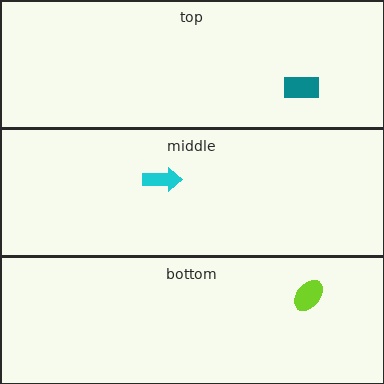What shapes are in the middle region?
The cyan arrow.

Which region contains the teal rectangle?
The top region.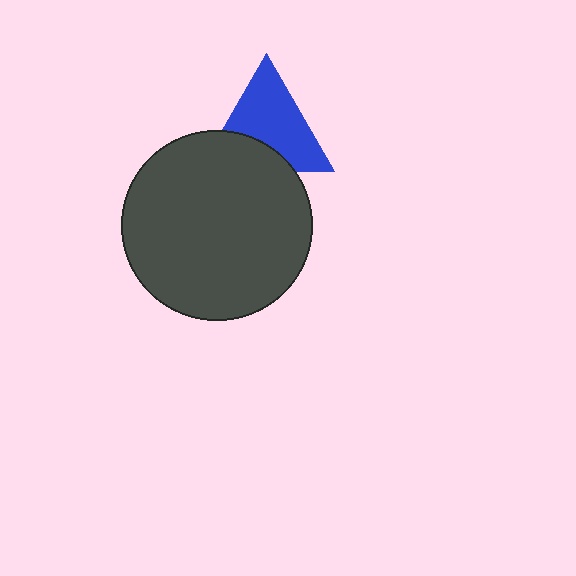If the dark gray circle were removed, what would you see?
You would see the complete blue triangle.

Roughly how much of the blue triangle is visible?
Most of it is visible (roughly 68%).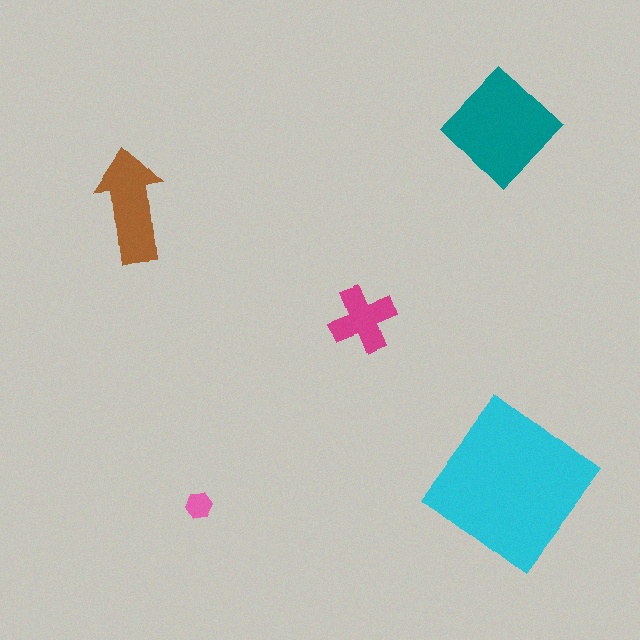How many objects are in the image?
There are 5 objects in the image.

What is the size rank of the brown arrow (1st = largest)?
3rd.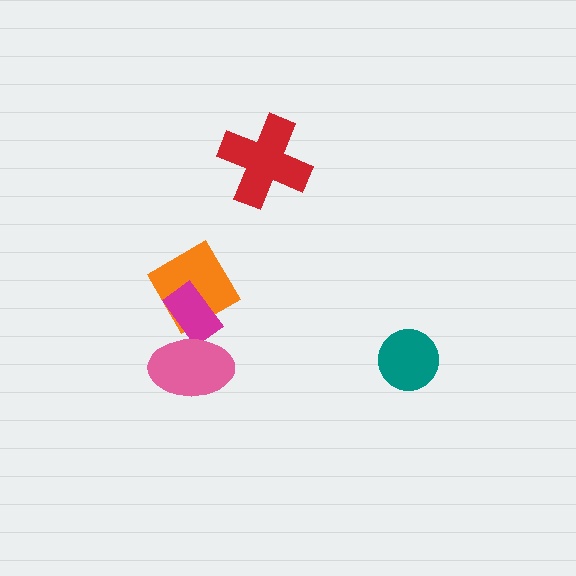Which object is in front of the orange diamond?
The magenta rectangle is in front of the orange diamond.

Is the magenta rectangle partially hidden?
Yes, it is partially covered by another shape.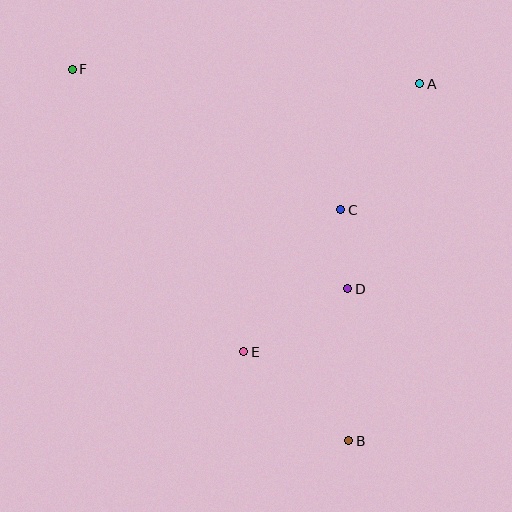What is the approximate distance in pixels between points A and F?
The distance between A and F is approximately 348 pixels.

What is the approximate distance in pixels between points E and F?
The distance between E and F is approximately 331 pixels.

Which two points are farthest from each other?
Points B and F are farthest from each other.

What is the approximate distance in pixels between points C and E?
The distance between C and E is approximately 172 pixels.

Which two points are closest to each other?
Points C and D are closest to each other.